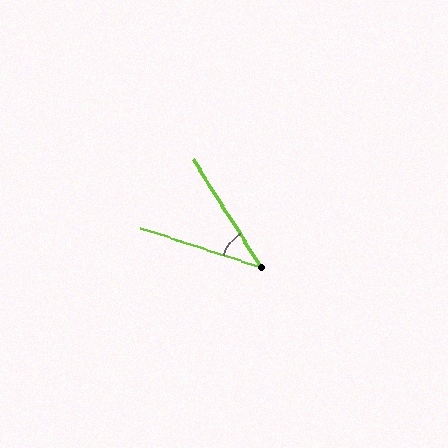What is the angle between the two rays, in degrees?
Approximately 40 degrees.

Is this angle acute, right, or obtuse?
It is acute.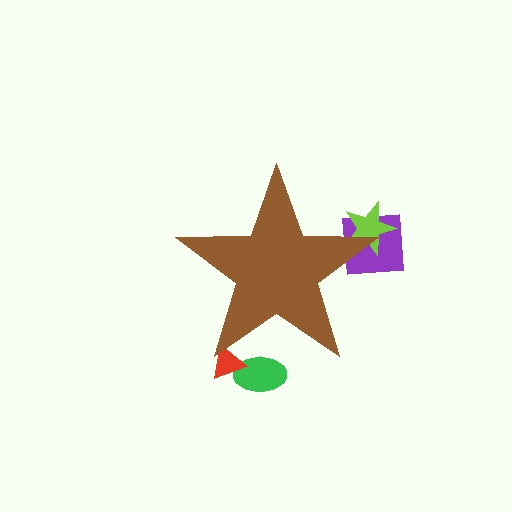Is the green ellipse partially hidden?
Yes, the green ellipse is partially hidden behind the brown star.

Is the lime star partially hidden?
Yes, the lime star is partially hidden behind the brown star.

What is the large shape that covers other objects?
A brown star.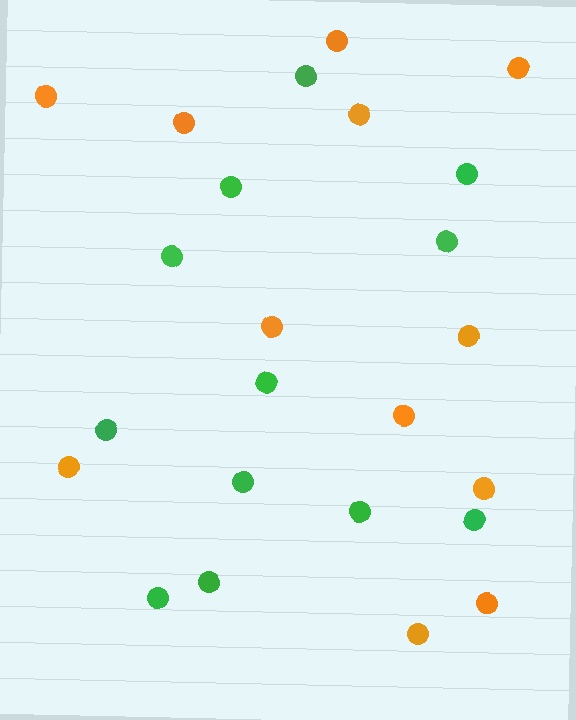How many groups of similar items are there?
There are 2 groups: one group of orange circles (12) and one group of green circles (12).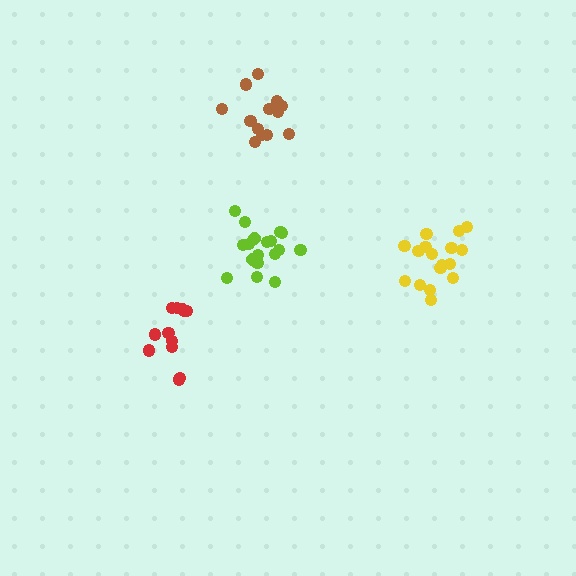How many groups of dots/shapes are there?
There are 4 groups.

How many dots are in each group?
Group 1: 13 dots, Group 2: 13 dots, Group 3: 17 dots, Group 4: 18 dots (61 total).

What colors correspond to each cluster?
The clusters are colored: brown, red, yellow, lime.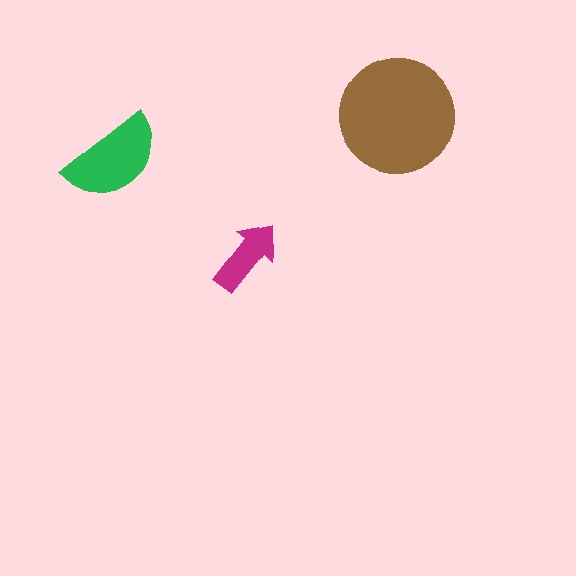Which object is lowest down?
The magenta arrow is bottommost.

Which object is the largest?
The brown circle.